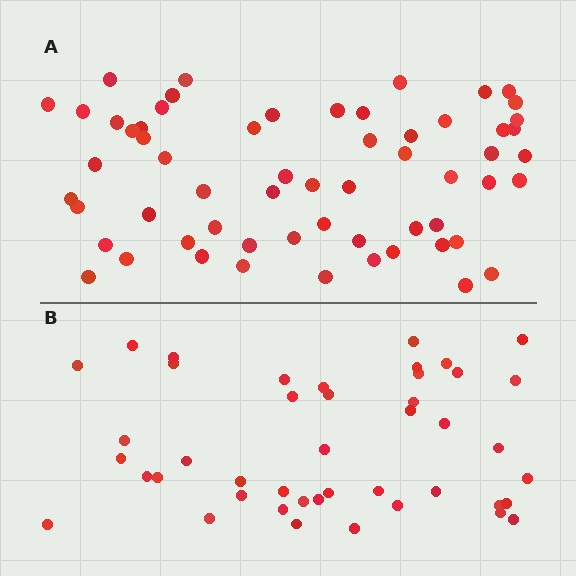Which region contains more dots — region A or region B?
Region A (the top region) has more dots.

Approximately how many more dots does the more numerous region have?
Region A has approximately 15 more dots than region B.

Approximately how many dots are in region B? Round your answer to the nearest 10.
About 40 dots. (The exact count is 44, which rounds to 40.)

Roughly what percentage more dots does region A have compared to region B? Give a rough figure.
About 35% more.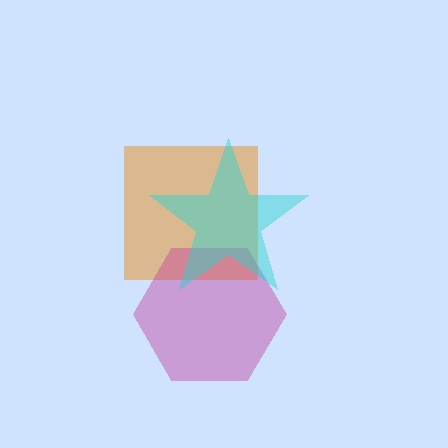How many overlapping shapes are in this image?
There are 3 overlapping shapes in the image.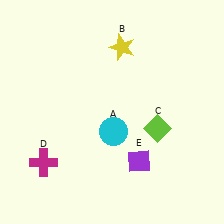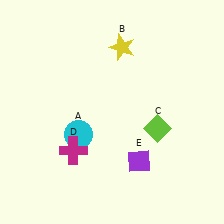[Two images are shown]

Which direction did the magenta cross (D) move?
The magenta cross (D) moved right.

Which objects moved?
The objects that moved are: the cyan circle (A), the magenta cross (D).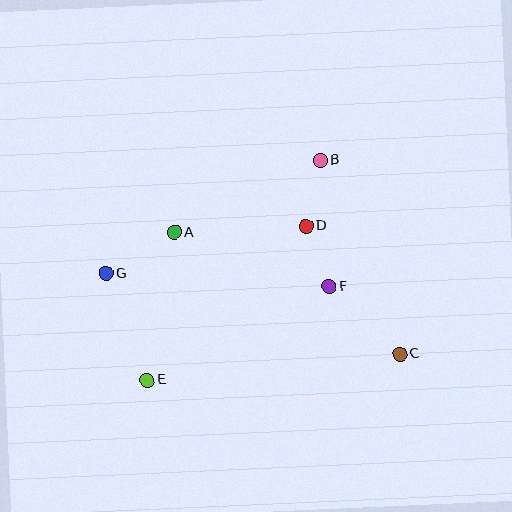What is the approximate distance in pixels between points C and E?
The distance between C and E is approximately 254 pixels.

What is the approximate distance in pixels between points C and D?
The distance between C and D is approximately 159 pixels.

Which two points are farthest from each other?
Points C and G are farthest from each other.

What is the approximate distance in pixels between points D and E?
The distance between D and E is approximately 221 pixels.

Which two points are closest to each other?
Points D and F are closest to each other.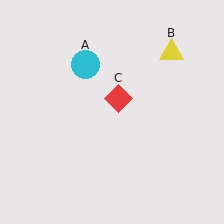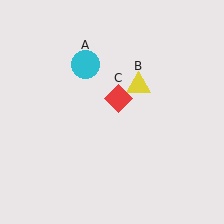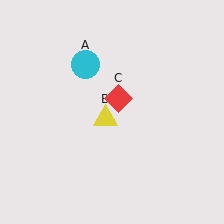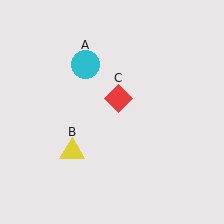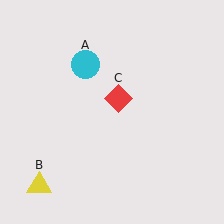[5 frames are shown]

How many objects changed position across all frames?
1 object changed position: yellow triangle (object B).